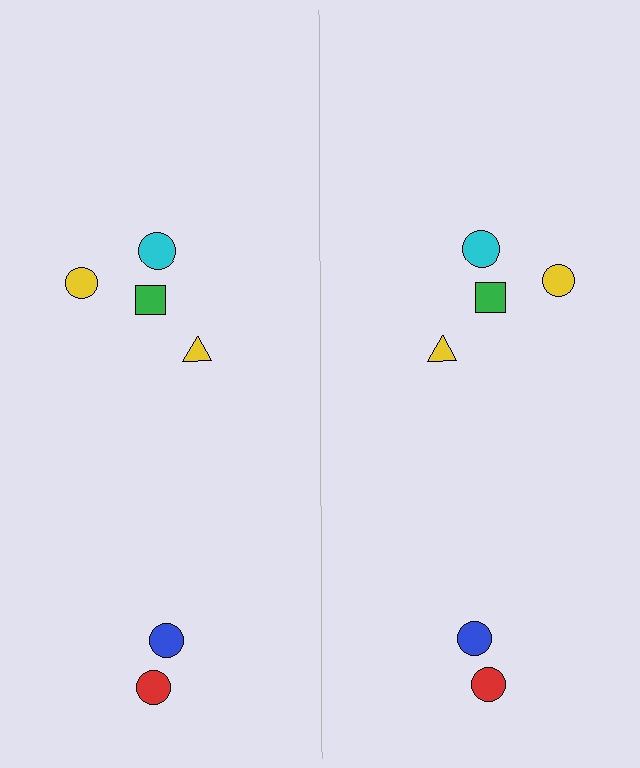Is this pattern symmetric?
Yes, this pattern has bilateral (reflection) symmetry.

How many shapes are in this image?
There are 12 shapes in this image.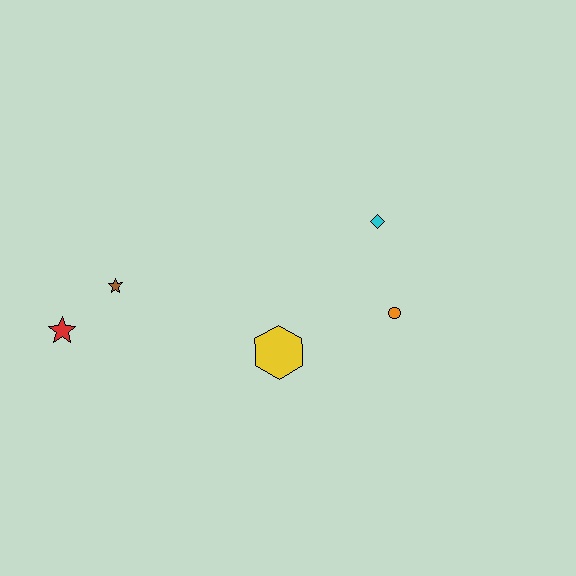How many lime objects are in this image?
There are no lime objects.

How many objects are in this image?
There are 5 objects.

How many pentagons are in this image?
There are no pentagons.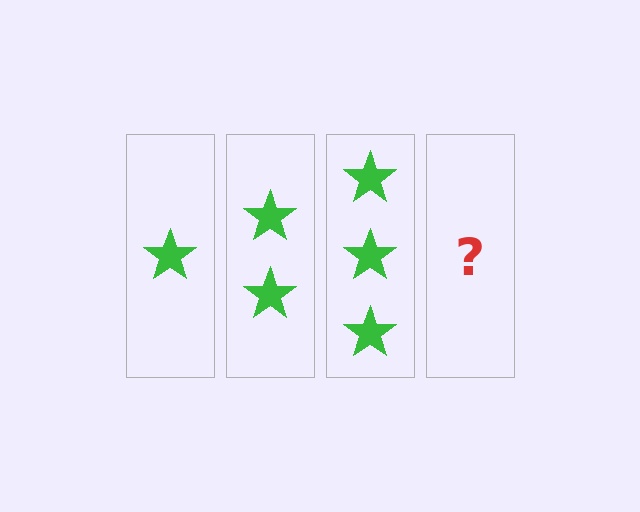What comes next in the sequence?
The next element should be 4 stars.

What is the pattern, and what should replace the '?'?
The pattern is that each step adds one more star. The '?' should be 4 stars.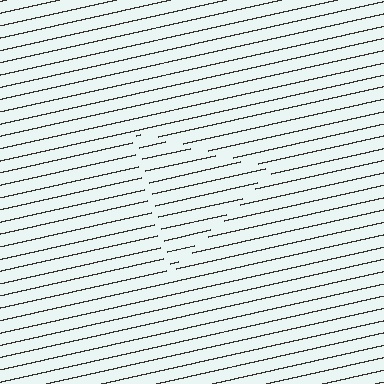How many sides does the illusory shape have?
3 sides — the line-ends trace a triangle.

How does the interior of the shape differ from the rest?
The interior of the shape contains the same grating, shifted by half a period — the contour is defined by the phase discontinuity where line-ends from the inner and outer gratings abut.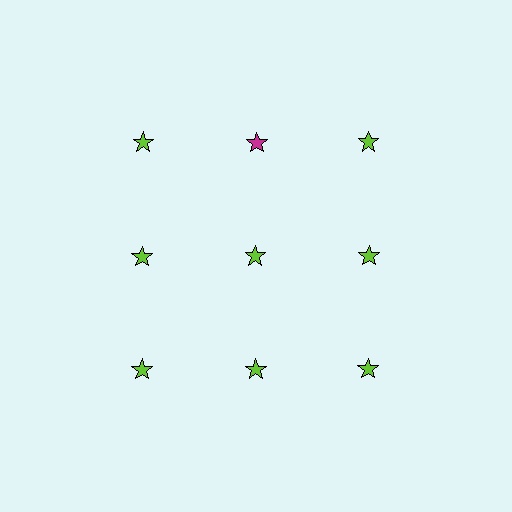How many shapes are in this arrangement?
There are 9 shapes arranged in a grid pattern.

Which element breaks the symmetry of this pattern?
The magenta star in the top row, second from left column breaks the symmetry. All other shapes are lime stars.